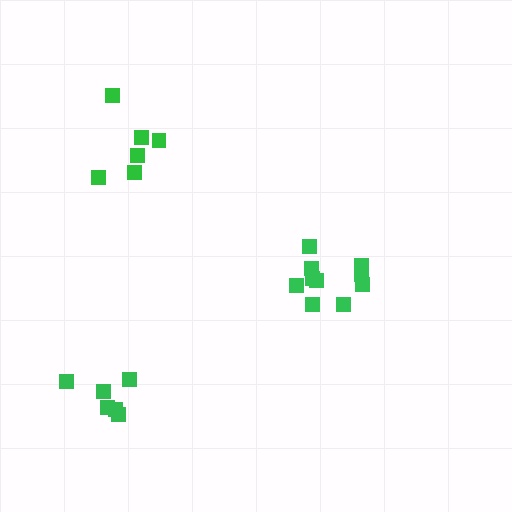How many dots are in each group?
Group 1: 6 dots, Group 2: 10 dots, Group 3: 6 dots (22 total).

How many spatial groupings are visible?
There are 3 spatial groupings.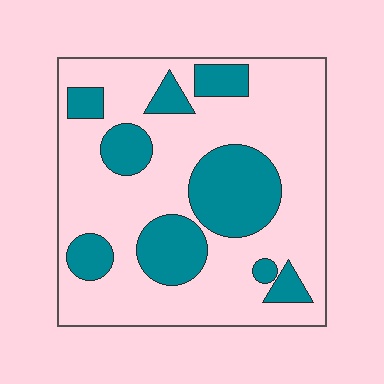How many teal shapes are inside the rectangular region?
9.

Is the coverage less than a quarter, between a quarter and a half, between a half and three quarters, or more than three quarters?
Between a quarter and a half.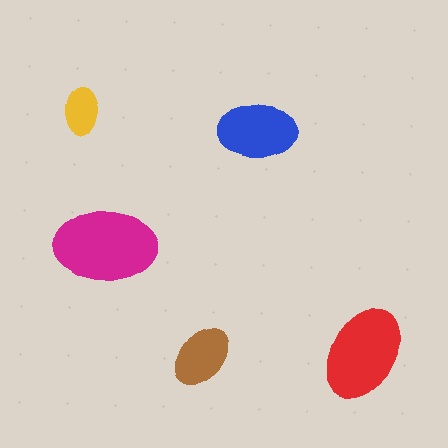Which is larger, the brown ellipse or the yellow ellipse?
The brown one.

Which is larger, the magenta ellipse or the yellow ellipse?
The magenta one.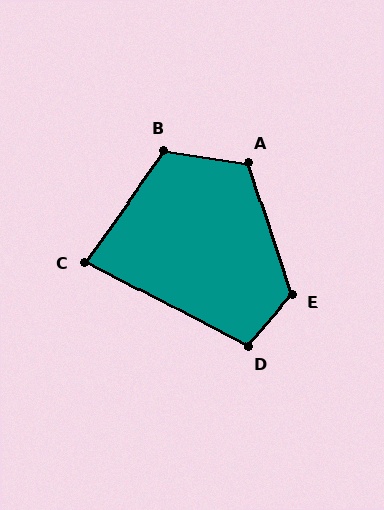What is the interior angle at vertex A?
Approximately 117 degrees (obtuse).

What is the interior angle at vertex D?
Approximately 103 degrees (obtuse).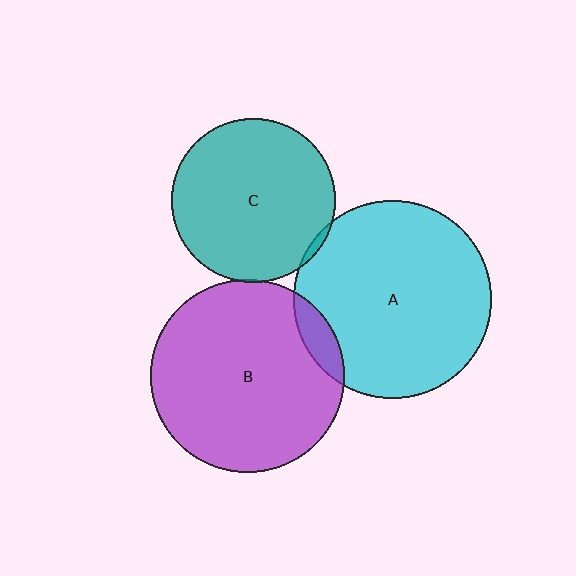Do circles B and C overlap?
Yes.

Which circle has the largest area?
Circle A (cyan).